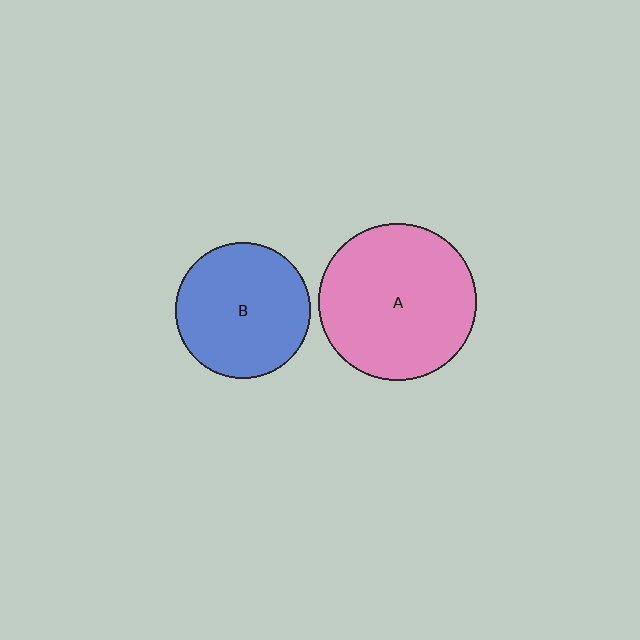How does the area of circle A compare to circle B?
Approximately 1.4 times.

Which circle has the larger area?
Circle A (pink).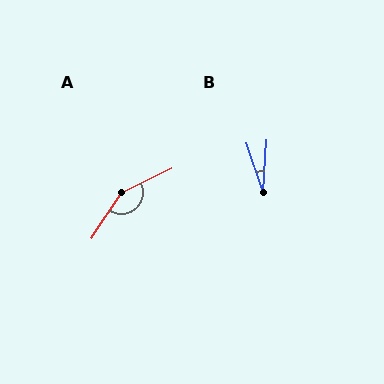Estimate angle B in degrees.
Approximately 23 degrees.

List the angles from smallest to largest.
B (23°), A (149°).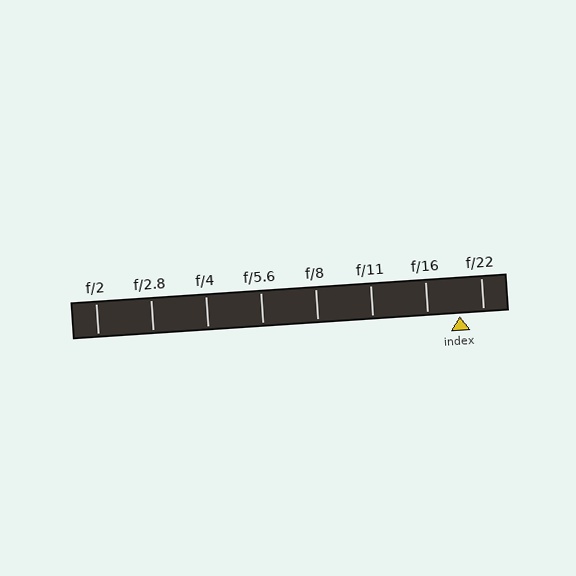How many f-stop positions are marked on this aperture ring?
There are 8 f-stop positions marked.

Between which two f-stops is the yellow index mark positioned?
The index mark is between f/16 and f/22.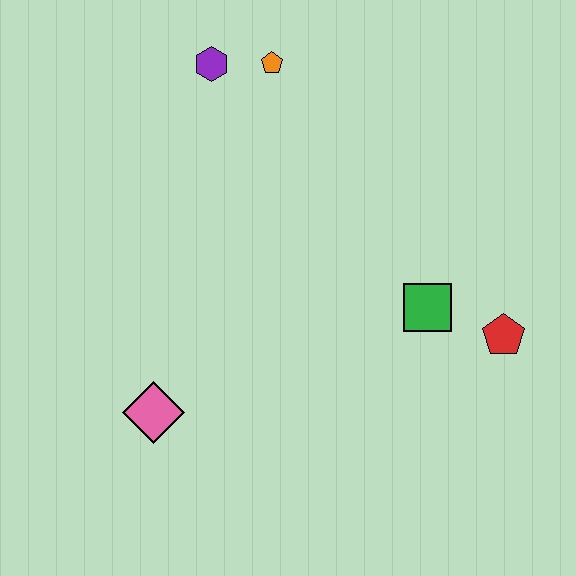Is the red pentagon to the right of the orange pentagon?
Yes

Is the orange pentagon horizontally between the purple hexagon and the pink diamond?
No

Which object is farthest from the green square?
The purple hexagon is farthest from the green square.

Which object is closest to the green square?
The red pentagon is closest to the green square.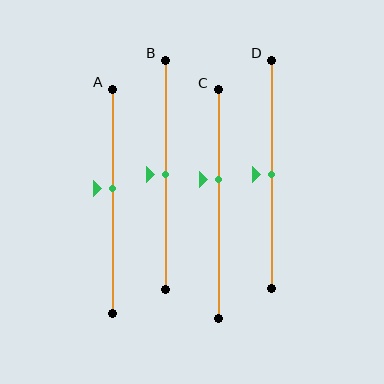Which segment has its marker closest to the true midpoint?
Segment B has its marker closest to the true midpoint.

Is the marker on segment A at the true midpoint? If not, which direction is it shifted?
No, the marker on segment A is shifted upward by about 6% of the segment length.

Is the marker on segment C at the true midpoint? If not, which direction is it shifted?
No, the marker on segment C is shifted upward by about 11% of the segment length.